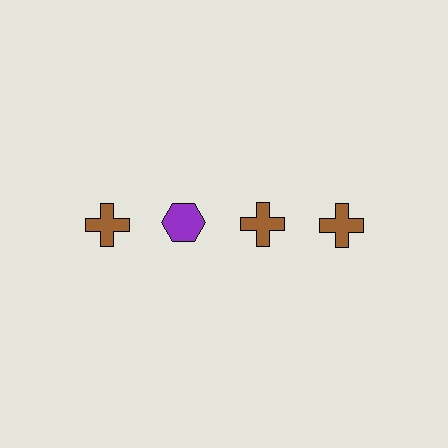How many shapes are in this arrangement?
There are 4 shapes arranged in a grid pattern.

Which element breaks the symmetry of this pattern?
The purple hexagon in the top row, second from left column breaks the symmetry. All other shapes are brown crosses.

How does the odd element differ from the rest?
It differs in both color (purple instead of brown) and shape (hexagon instead of cross).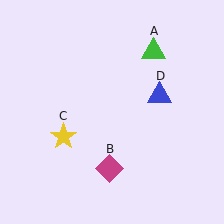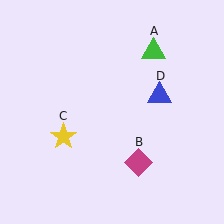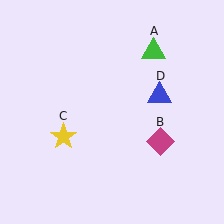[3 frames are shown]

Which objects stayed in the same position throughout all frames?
Green triangle (object A) and yellow star (object C) and blue triangle (object D) remained stationary.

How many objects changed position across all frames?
1 object changed position: magenta diamond (object B).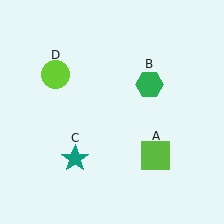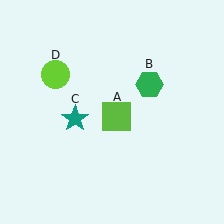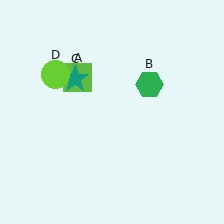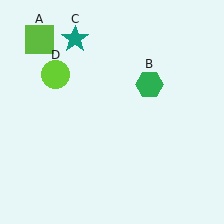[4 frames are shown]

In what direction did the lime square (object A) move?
The lime square (object A) moved up and to the left.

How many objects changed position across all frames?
2 objects changed position: lime square (object A), teal star (object C).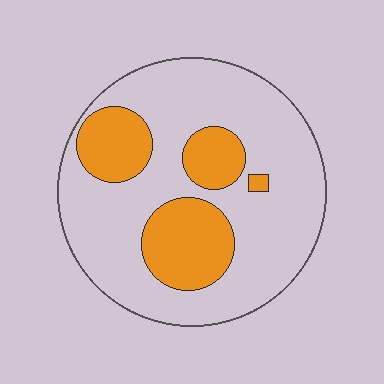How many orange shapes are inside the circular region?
4.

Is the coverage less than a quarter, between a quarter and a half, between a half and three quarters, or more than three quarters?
Between a quarter and a half.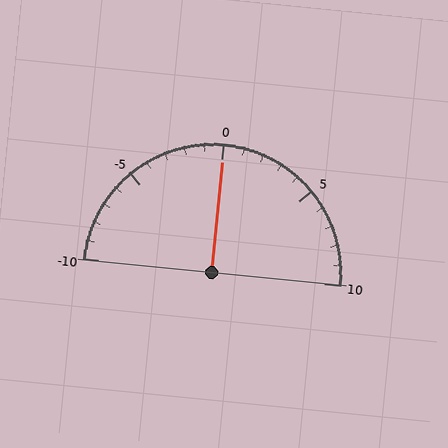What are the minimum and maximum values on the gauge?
The gauge ranges from -10 to 10.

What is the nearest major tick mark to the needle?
The nearest major tick mark is 0.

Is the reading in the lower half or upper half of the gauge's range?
The reading is in the upper half of the range (-10 to 10).